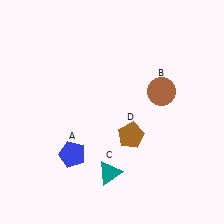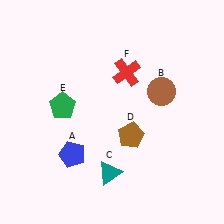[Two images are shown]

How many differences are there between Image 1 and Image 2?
There are 2 differences between the two images.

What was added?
A green pentagon (E), a red cross (F) were added in Image 2.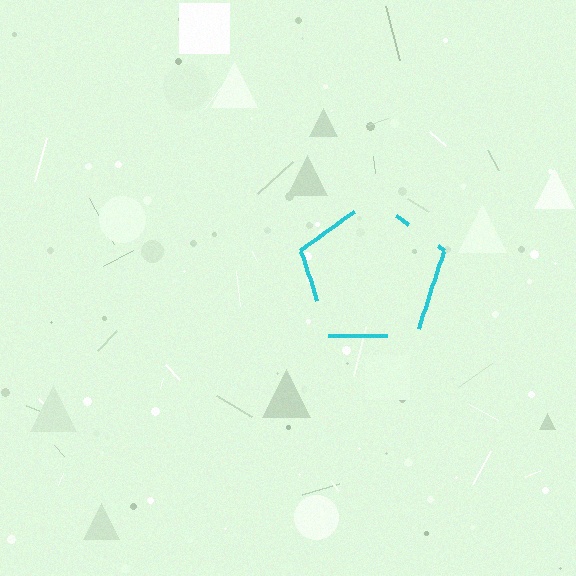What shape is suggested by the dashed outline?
The dashed outline suggests a pentagon.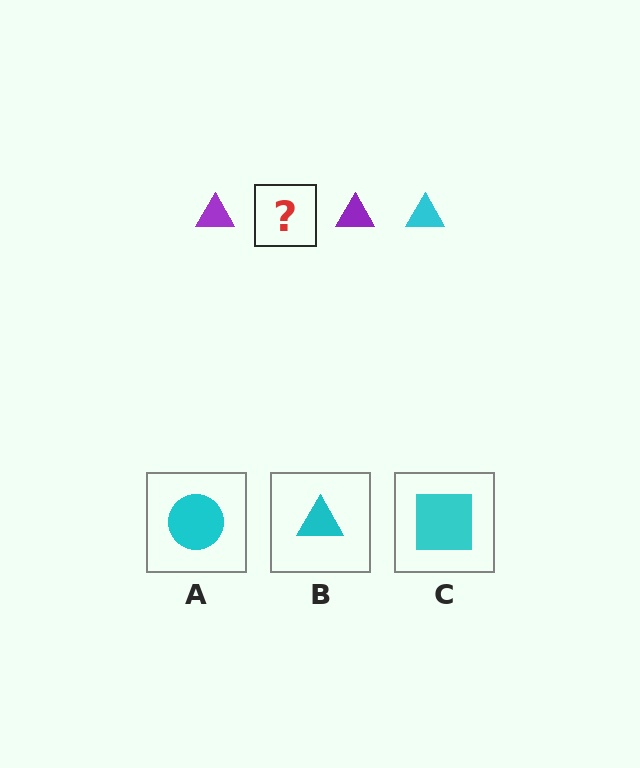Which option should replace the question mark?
Option B.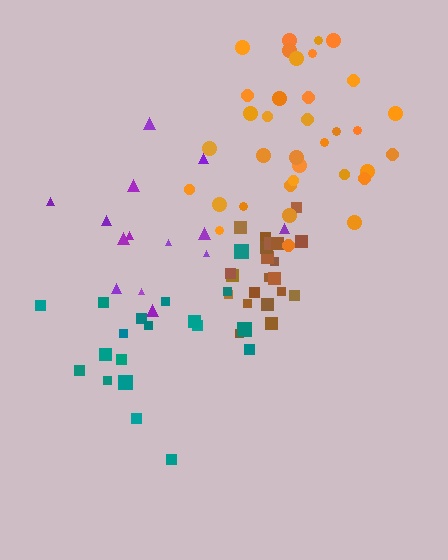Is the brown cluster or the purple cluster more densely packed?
Brown.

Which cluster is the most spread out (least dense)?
Purple.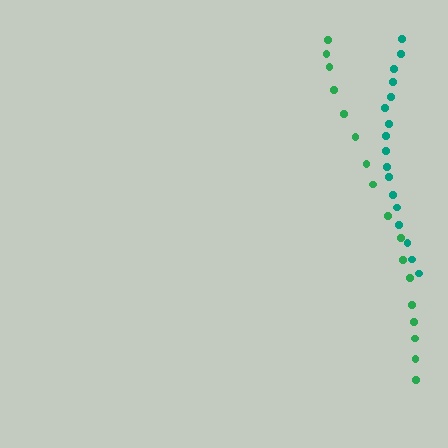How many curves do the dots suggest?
There are 2 distinct paths.